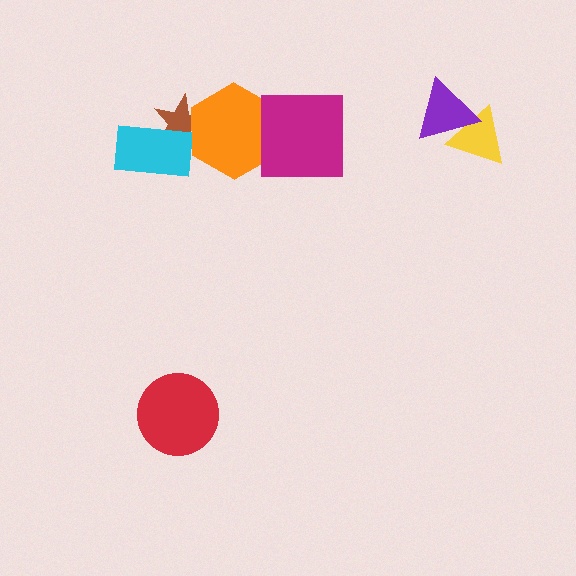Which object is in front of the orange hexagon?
The magenta square is in front of the orange hexagon.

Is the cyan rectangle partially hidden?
No, no other shape covers it.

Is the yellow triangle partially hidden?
Yes, it is partially covered by another shape.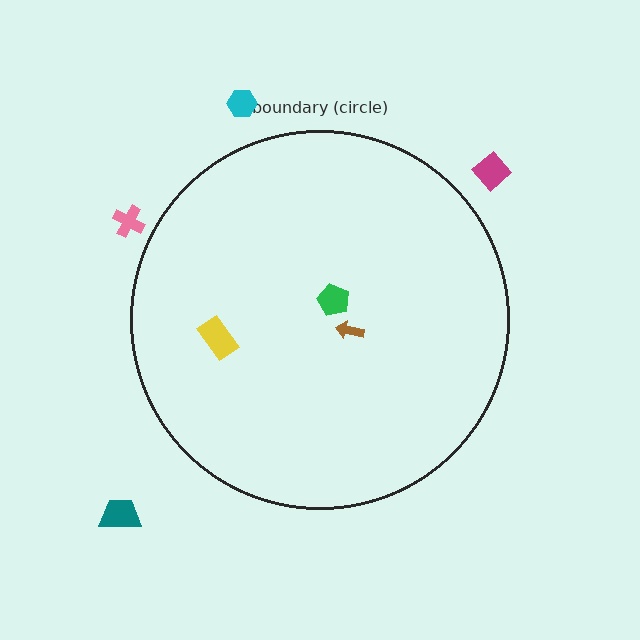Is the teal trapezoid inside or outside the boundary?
Outside.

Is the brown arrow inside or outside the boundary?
Inside.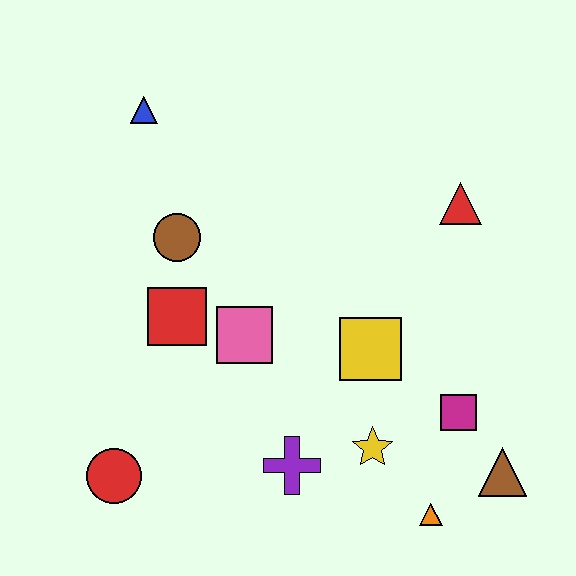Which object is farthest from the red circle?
The red triangle is farthest from the red circle.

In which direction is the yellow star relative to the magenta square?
The yellow star is to the left of the magenta square.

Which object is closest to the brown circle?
The red square is closest to the brown circle.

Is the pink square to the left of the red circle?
No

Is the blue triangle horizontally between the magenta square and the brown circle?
No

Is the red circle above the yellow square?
No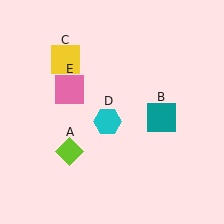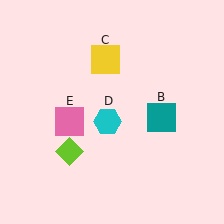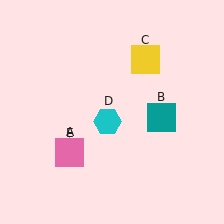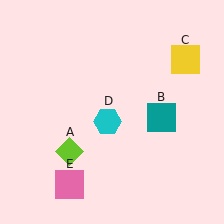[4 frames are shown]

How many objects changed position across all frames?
2 objects changed position: yellow square (object C), pink square (object E).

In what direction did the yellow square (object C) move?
The yellow square (object C) moved right.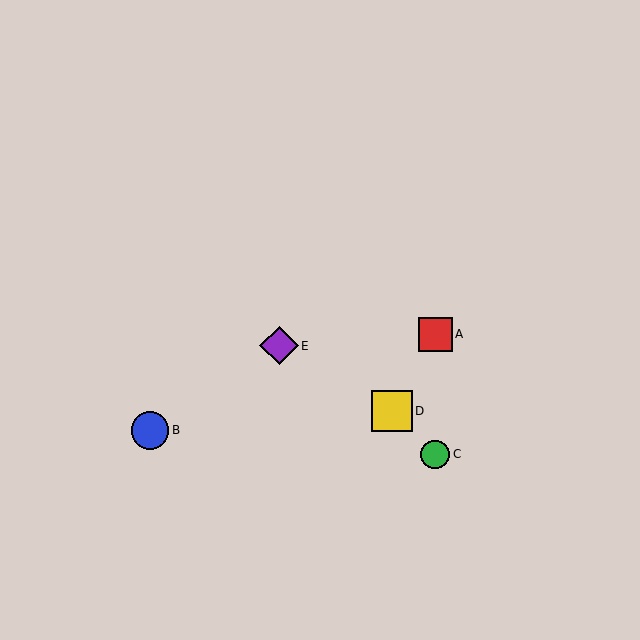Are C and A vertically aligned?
Yes, both are at x≈435.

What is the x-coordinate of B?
Object B is at x≈150.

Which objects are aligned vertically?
Objects A, C are aligned vertically.